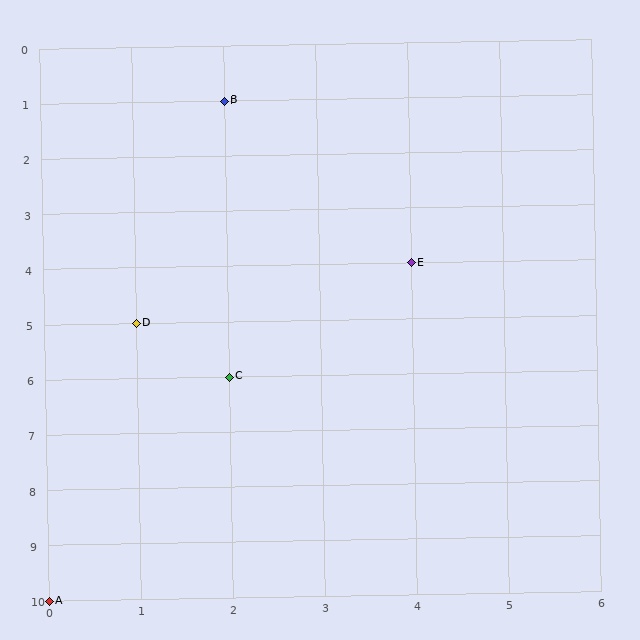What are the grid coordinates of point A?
Point A is at grid coordinates (0, 10).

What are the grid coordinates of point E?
Point E is at grid coordinates (4, 4).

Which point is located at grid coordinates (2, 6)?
Point C is at (2, 6).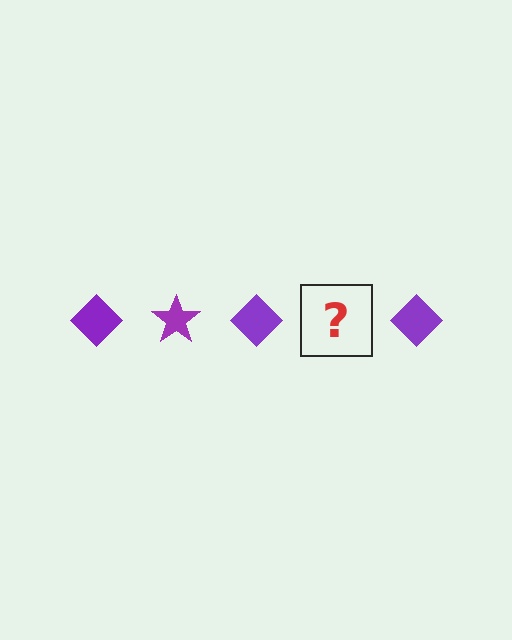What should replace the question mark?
The question mark should be replaced with a purple star.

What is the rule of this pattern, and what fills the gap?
The rule is that the pattern cycles through diamond, star shapes in purple. The gap should be filled with a purple star.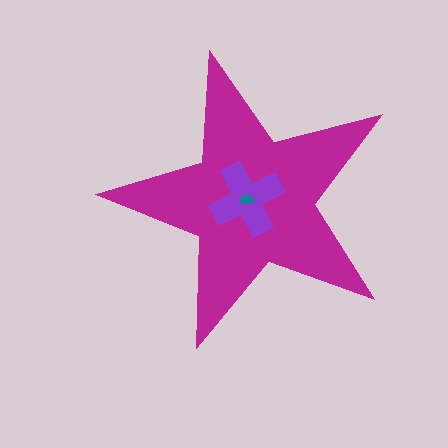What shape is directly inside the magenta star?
The purple cross.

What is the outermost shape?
The magenta star.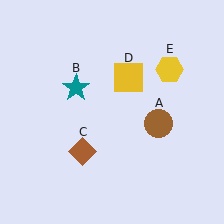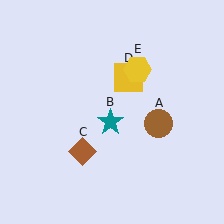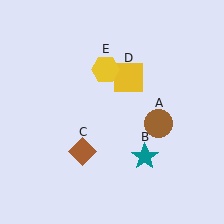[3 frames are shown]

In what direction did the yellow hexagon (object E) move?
The yellow hexagon (object E) moved left.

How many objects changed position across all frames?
2 objects changed position: teal star (object B), yellow hexagon (object E).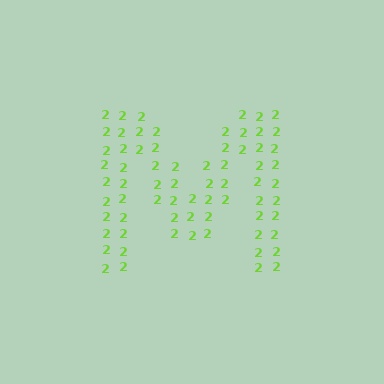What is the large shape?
The large shape is the letter M.